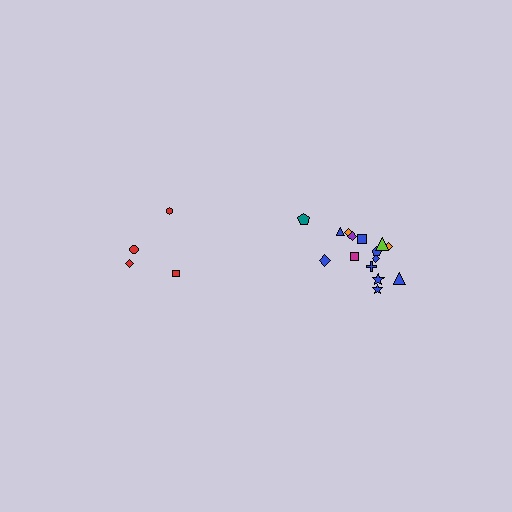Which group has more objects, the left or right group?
The right group.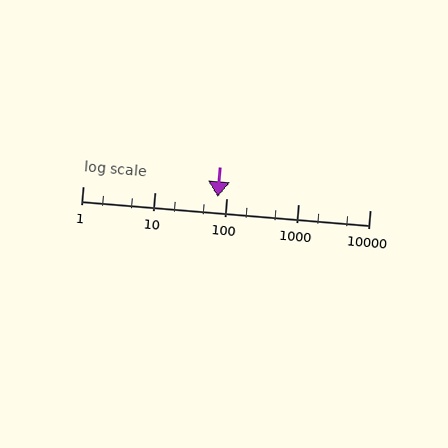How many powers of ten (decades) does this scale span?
The scale spans 4 decades, from 1 to 10000.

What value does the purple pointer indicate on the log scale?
The pointer indicates approximately 76.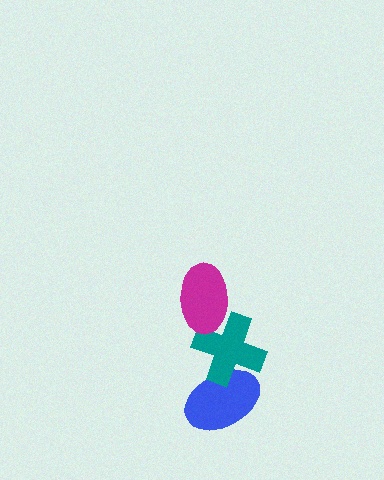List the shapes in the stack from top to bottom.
From top to bottom: the magenta ellipse, the teal cross, the blue ellipse.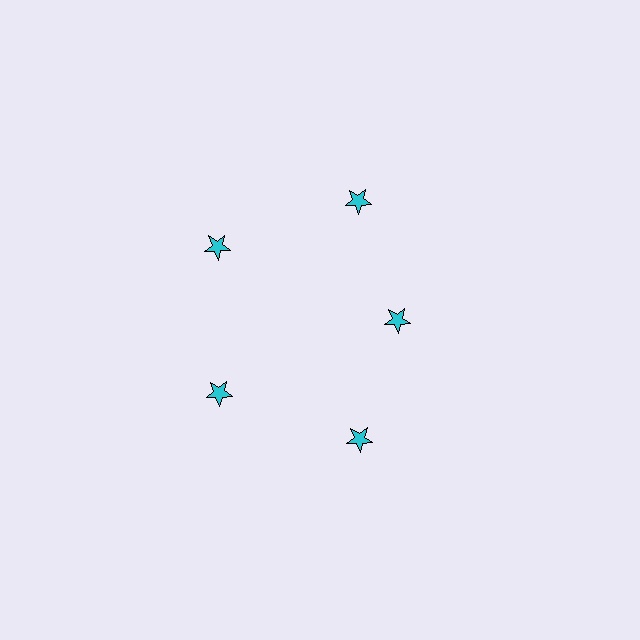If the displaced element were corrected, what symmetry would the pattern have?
It would have 5-fold rotational symmetry — the pattern would map onto itself every 72 degrees.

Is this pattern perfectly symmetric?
No. The 5 cyan stars are arranged in a ring, but one element near the 3 o'clock position is pulled inward toward the center, breaking the 5-fold rotational symmetry.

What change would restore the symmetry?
The symmetry would be restored by moving it outward, back onto the ring so that all 5 stars sit at equal angles and equal distance from the center.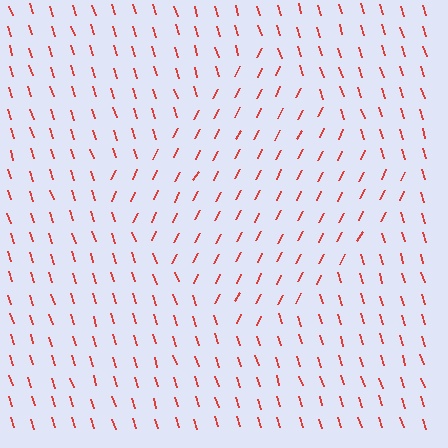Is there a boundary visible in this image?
Yes, there is a texture boundary formed by a change in line orientation.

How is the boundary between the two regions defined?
The boundary is defined purely by a change in line orientation (approximately 45 degrees difference). All lines are the same color and thickness.